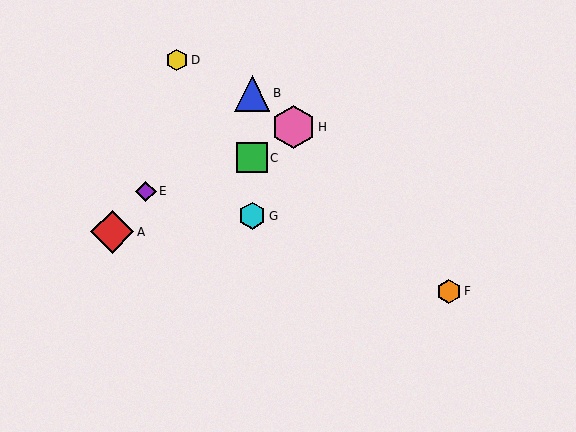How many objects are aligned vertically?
3 objects (B, C, G) are aligned vertically.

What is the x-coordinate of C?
Object C is at x≈252.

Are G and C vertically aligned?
Yes, both are at x≈252.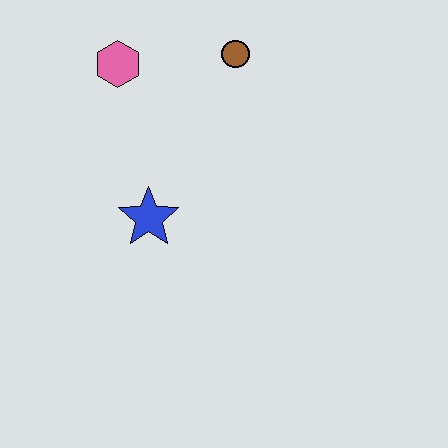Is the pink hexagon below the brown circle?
Yes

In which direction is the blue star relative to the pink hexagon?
The blue star is below the pink hexagon.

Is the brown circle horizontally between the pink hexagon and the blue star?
No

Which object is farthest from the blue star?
The brown circle is farthest from the blue star.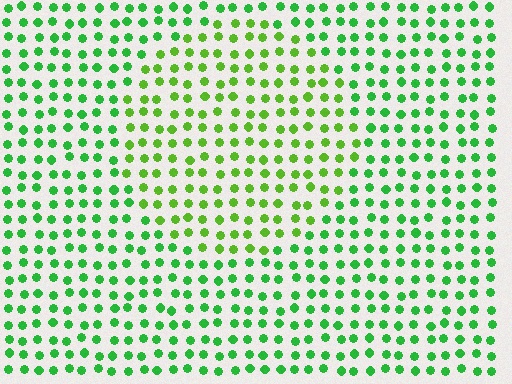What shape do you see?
I see a circle.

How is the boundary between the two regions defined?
The boundary is defined purely by a slight shift in hue (about 27 degrees). Spacing, size, and orientation are identical on both sides.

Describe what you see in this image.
The image is filled with small green elements in a uniform arrangement. A circle-shaped region is visible where the elements are tinted to a slightly different hue, forming a subtle color boundary.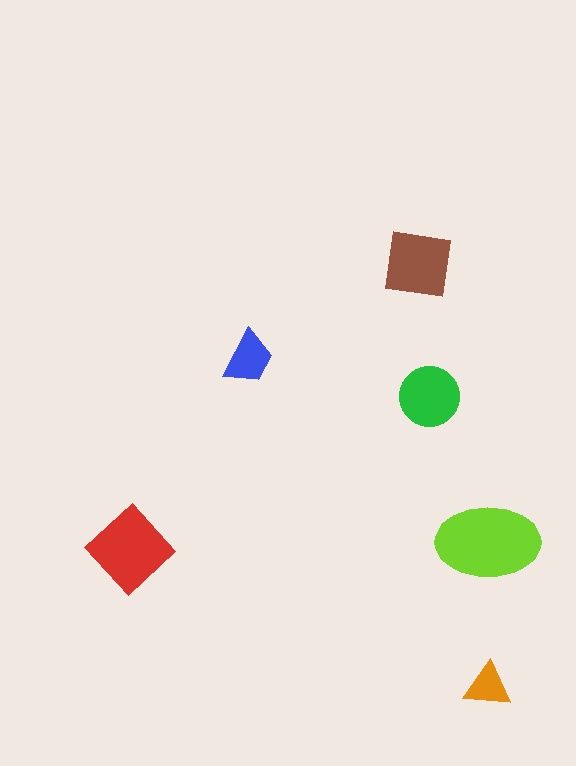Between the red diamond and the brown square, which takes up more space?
The red diamond.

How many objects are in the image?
There are 6 objects in the image.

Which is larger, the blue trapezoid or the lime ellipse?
The lime ellipse.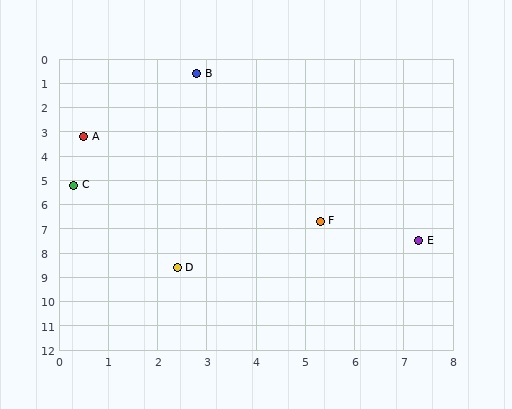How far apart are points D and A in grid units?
Points D and A are about 5.7 grid units apart.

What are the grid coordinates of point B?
Point B is at approximately (2.8, 0.6).